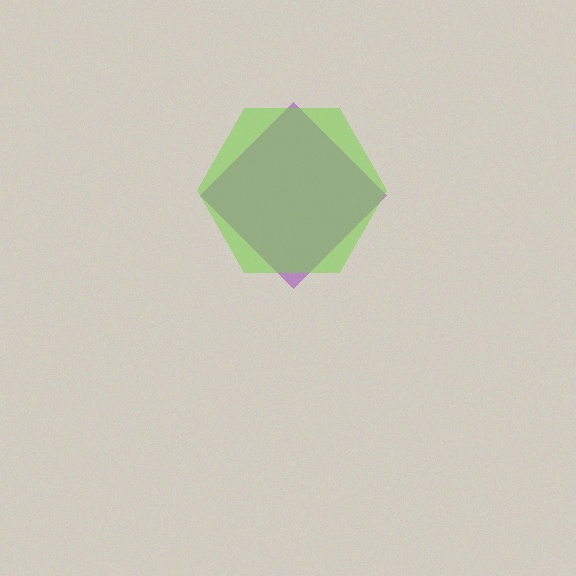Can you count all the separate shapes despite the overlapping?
Yes, there are 2 separate shapes.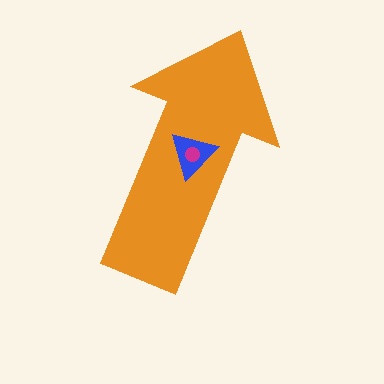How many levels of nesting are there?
3.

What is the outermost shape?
The orange arrow.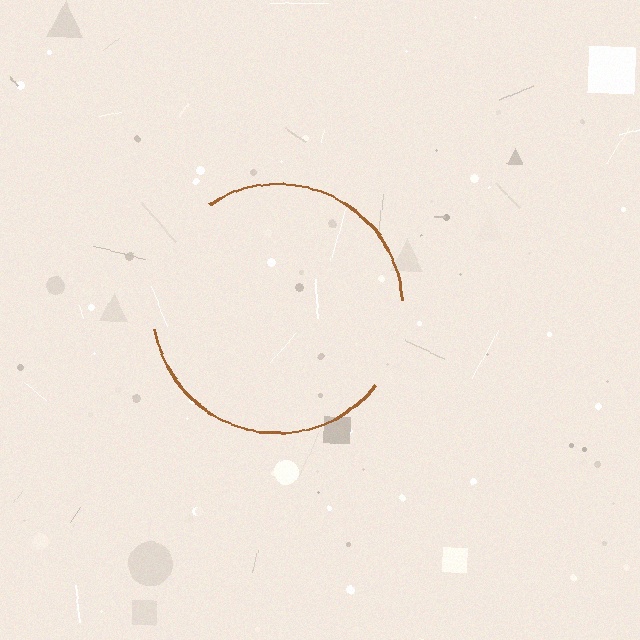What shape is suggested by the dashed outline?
The dashed outline suggests a circle.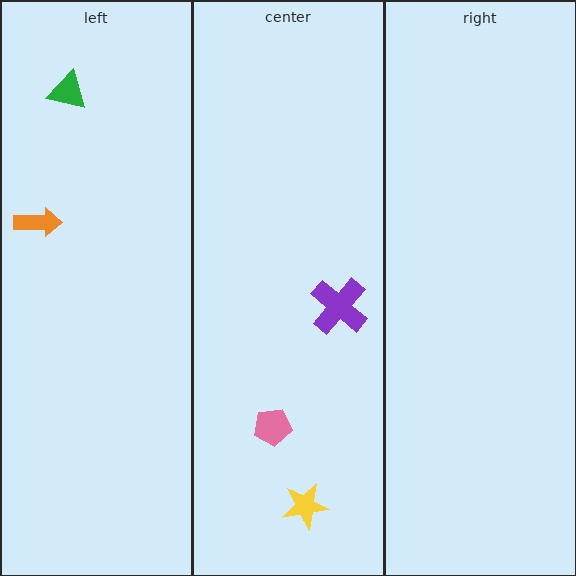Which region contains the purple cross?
The center region.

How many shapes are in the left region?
2.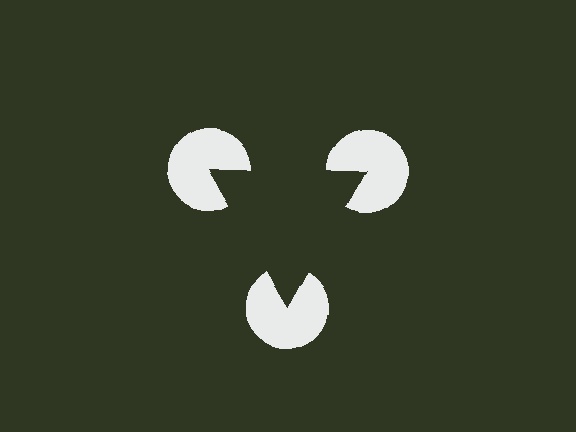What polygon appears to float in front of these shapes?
An illusory triangle — its edges are inferred from the aligned wedge cuts in the pac-man discs, not physically drawn.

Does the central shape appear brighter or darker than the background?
It typically appears slightly darker than the background, even though no actual brightness change is drawn.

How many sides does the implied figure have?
3 sides.